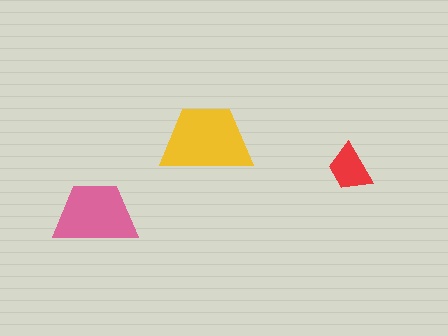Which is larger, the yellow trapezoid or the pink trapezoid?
The yellow one.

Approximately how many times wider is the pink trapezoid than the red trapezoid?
About 2 times wider.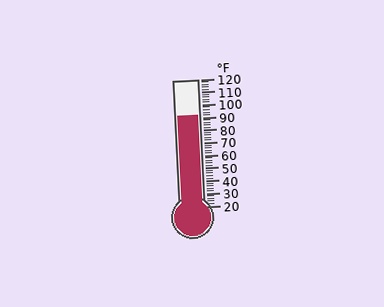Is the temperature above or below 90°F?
The temperature is above 90°F.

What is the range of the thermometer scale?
The thermometer scale ranges from 20°F to 120°F.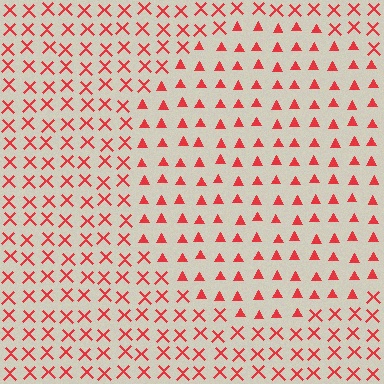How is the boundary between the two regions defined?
The boundary is defined by a change in element shape: triangles inside vs. X marks outside. All elements share the same color and spacing.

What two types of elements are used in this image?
The image uses triangles inside the circle region and X marks outside it.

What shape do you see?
I see a circle.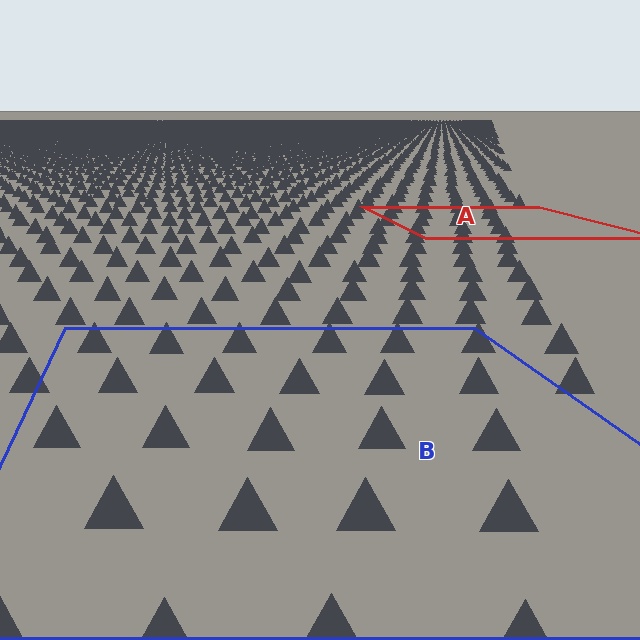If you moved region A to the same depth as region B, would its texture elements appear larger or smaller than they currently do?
They would appear larger. At a closer depth, the same texture elements are projected at a bigger on-screen size.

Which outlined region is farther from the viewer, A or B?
Region A is farther from the viewer — the texture elements inside it appear smaller and more densely packed.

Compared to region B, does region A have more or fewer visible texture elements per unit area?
Region A has more texture elements per unit area — they are packed more densely because it is farther away.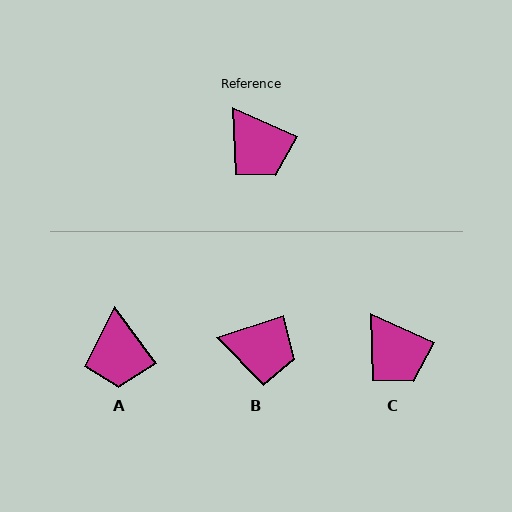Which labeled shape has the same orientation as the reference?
C.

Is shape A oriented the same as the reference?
No, it is off by about 29 degrees.